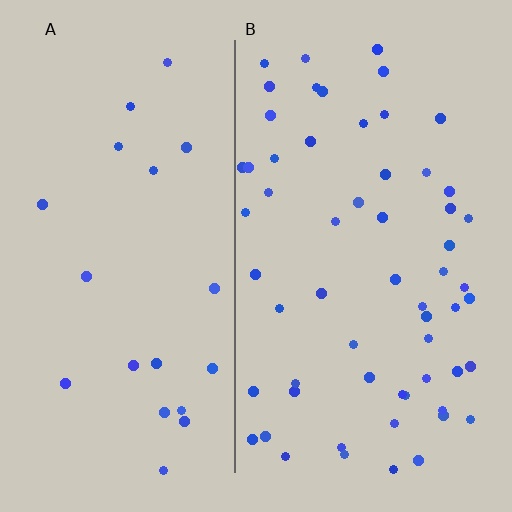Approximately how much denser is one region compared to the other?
Approximately 3.0× — region B over region A.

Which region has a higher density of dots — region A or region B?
B (the right).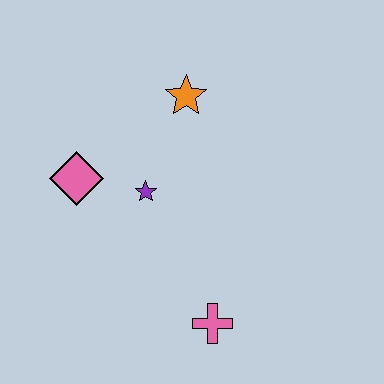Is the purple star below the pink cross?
No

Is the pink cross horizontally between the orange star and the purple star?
No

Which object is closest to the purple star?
The pink diamond is closest to the purple star.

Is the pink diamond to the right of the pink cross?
No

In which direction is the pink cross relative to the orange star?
The pink cross is below the orange star.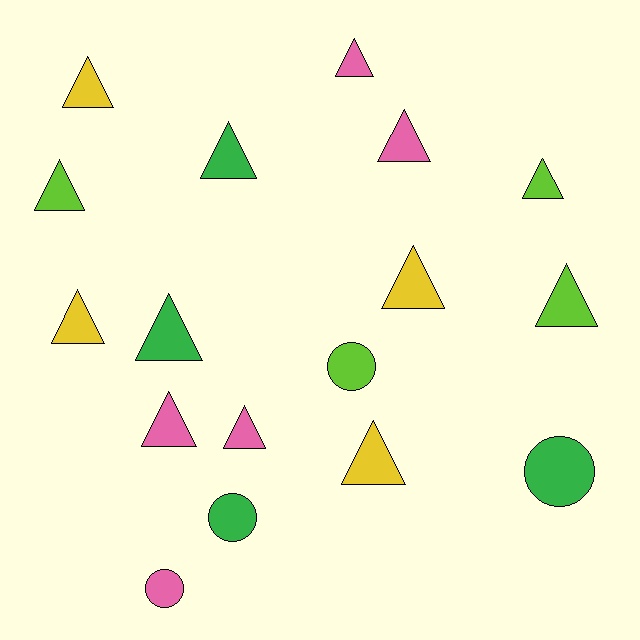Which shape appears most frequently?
Triangle, with 13 objects.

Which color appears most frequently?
Pink, with 5 objects.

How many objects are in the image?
There are 17 objects.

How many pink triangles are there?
There are 4 pink triangles.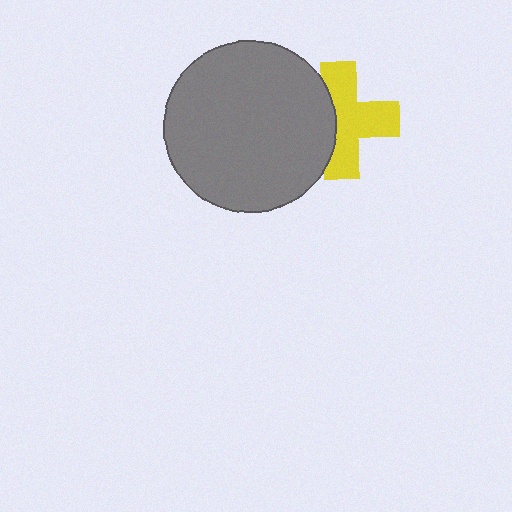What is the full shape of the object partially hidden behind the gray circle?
The partially hidden object is a yellow cross.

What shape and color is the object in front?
The object in front is a gray circle.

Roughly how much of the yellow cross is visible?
Most of it is visible (roughly 66%).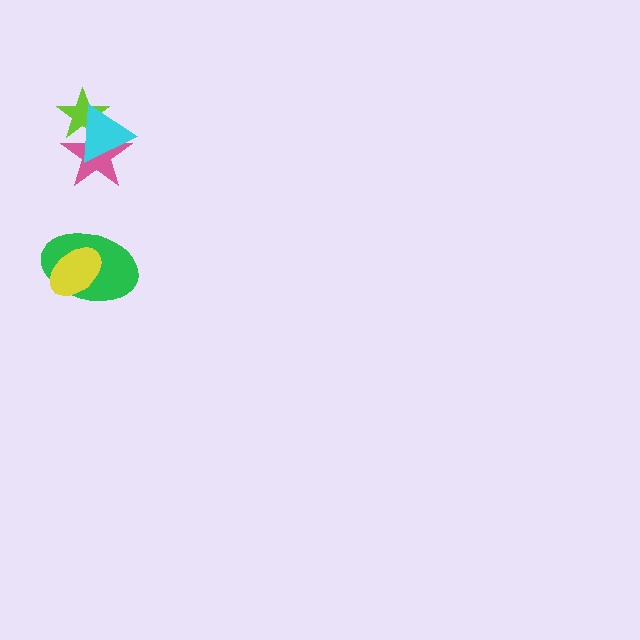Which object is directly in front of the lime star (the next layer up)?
The pink star is directly in front of the lime star.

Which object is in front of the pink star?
The cyan triangle is in front of the pink star.